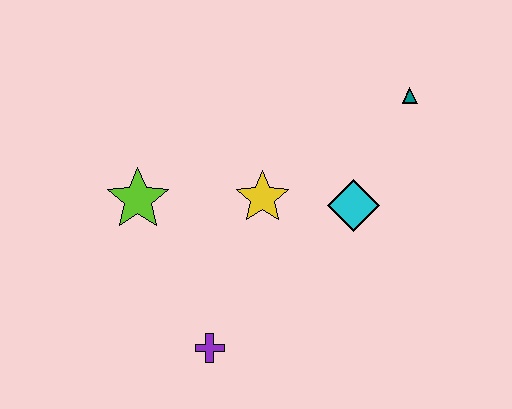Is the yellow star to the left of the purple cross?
No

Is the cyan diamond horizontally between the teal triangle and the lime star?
Yes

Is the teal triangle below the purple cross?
No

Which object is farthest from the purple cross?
The teal triangle is farthest from the purple cross.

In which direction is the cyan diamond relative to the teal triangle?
The cyan diamond is below the teal triangle.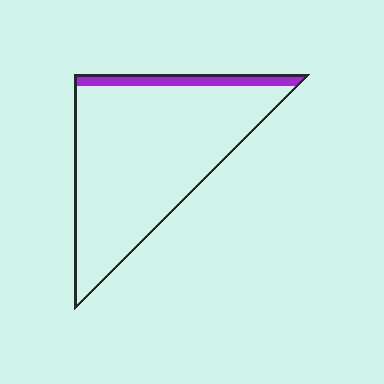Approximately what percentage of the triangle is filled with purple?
Approximately 10%.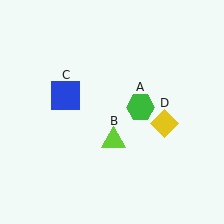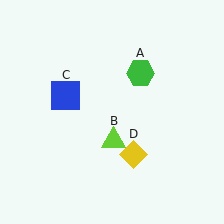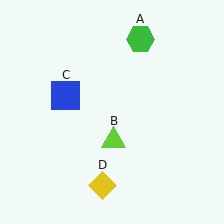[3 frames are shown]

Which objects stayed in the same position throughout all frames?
Lime triangle (object B) and blue square (object C) remained stationary.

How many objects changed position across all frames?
2 objects changed position: green hexagon (object A), yellow diamond (object D).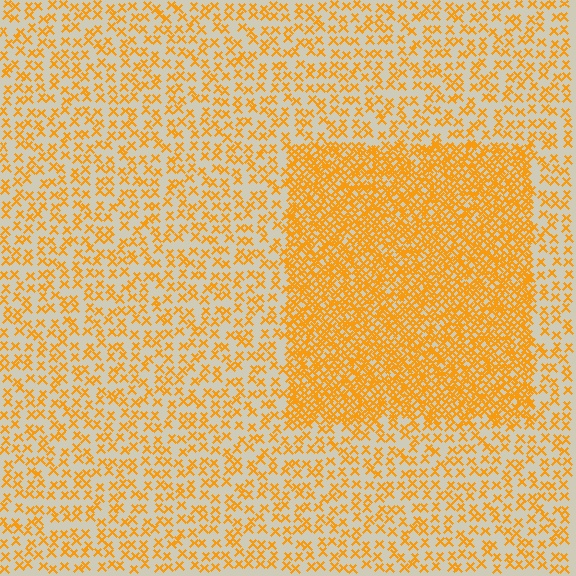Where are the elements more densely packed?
The elements are more densely packed inside the rectangle boundary.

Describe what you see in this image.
The image contains small orange elements arranged at two different densities. A rectangle-shaped region is visible where the elements are more densely packed than the surrounding area.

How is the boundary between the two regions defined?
The boundary is defined by a change in element density (approximately 2.6x ratio). All elements are the same color, size, and shape.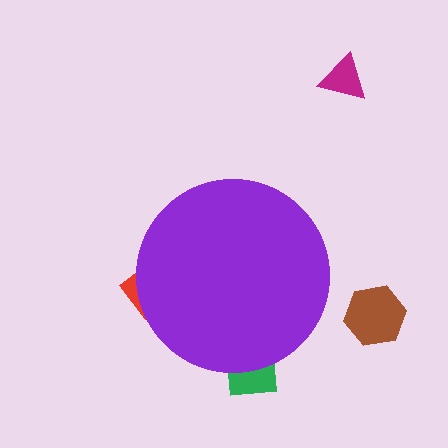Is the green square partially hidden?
Yes, the green square is partially hidden behind the purple circle.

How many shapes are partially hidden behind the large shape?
2 shapes are partially hidden.